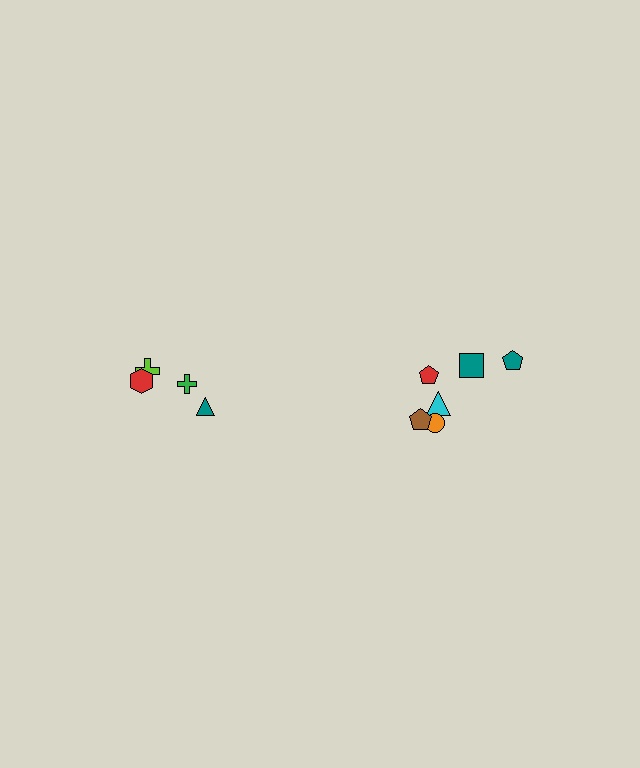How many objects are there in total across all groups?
There are 10 objects.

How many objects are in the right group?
There are 6 objects.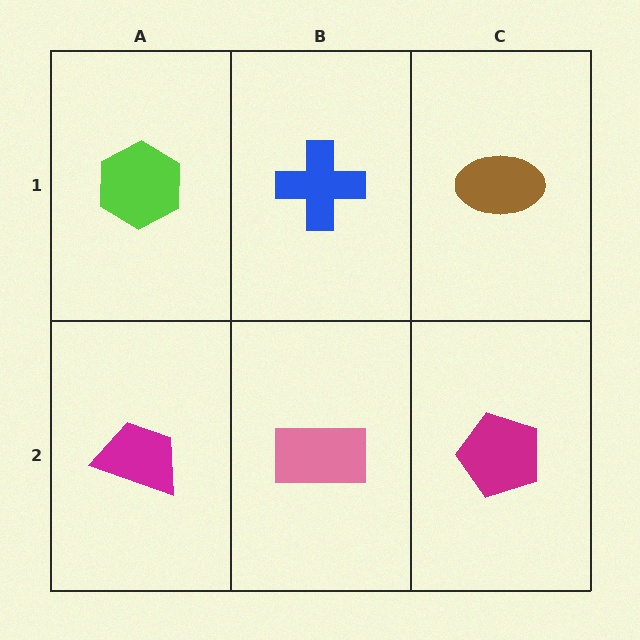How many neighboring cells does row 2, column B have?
3.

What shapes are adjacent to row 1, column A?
A magenta trapezoid (row 2, column A), a blue cross (row 1, column B).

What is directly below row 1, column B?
A pink rectangle.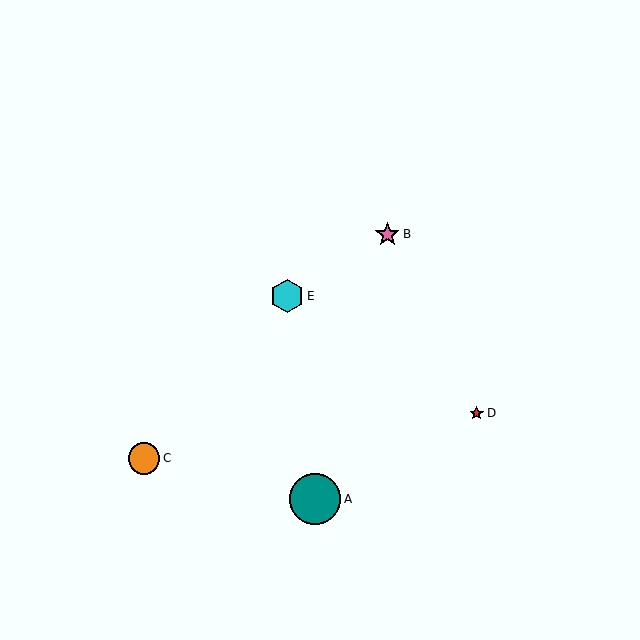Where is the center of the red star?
The center of the red star is at (477, 413).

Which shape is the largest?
The teal circle (labeled A) is the largest.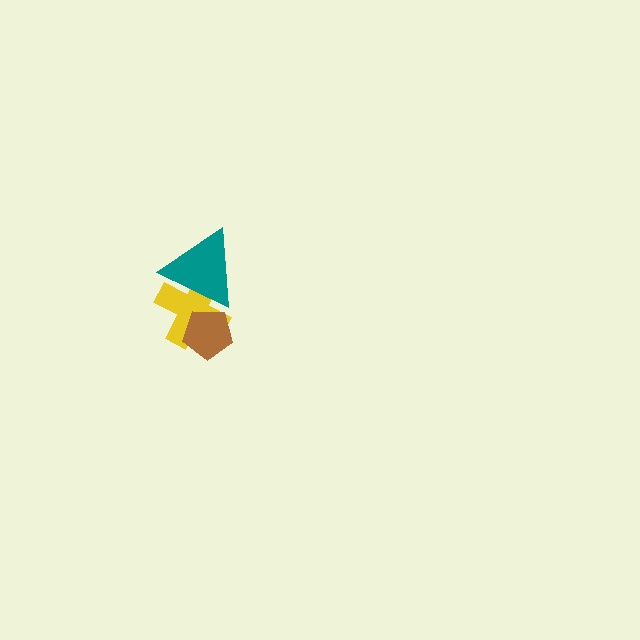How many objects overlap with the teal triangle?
2 objects overlap with the teal triangle.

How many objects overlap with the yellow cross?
2 objects overlap with the yellow cross.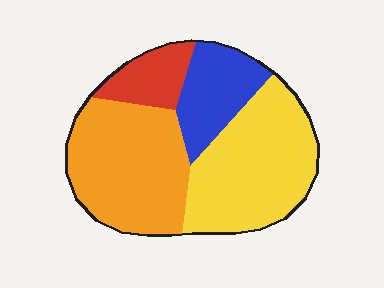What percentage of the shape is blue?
Blue covers around 15% of the shape.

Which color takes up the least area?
Red, at roughly 10%.